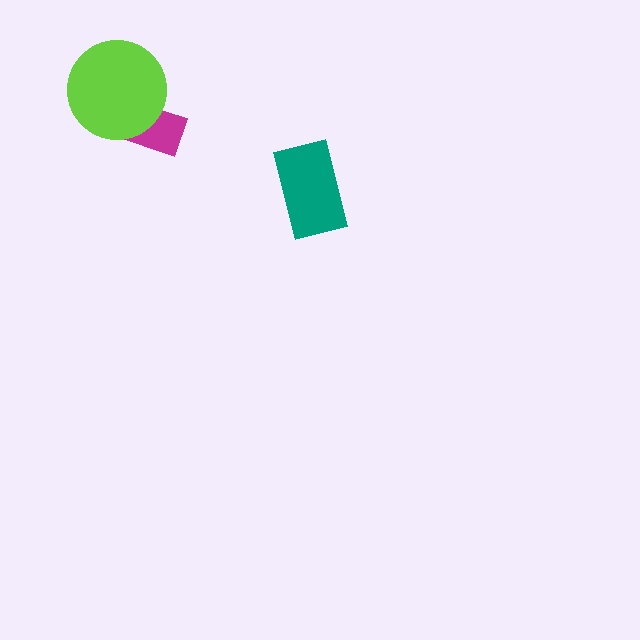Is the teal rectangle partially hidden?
No, no other shape covers it.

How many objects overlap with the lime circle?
1 object overlaps with the lime circle.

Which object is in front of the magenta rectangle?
The lime circle is in front of the magenta rectangle.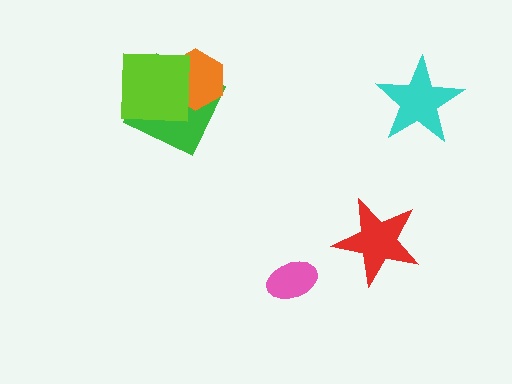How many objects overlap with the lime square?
2 objects overlap with the lime square.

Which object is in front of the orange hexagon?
The lime square is in front of the orange hexagon.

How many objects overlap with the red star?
0 objects overlap with the red star.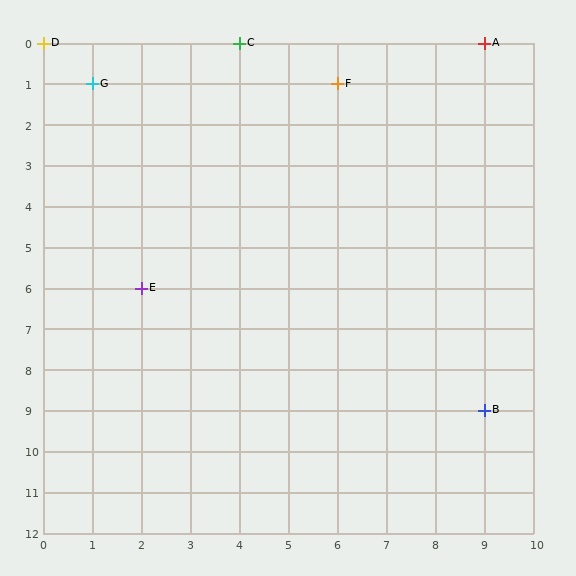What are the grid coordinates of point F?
Point F is at grid coordinates (6, 1).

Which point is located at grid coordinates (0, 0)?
Point D is at (0, 0).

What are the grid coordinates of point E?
Point E is at grid coordinates (2, 6).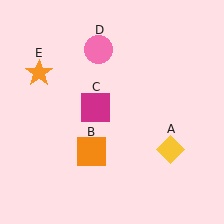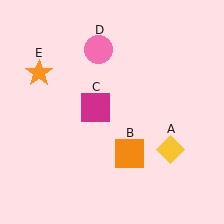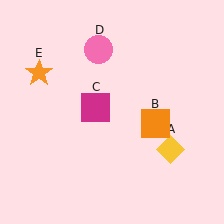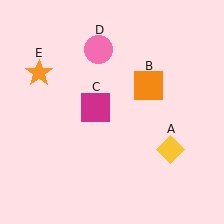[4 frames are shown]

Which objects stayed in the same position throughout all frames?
Yellow diamond (object A) and magenta square (object C) and pink circle (object D) and orange star (object E) remained stationary.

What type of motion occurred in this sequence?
The orange square (object B) rotated counterclockwise around the center of the scene.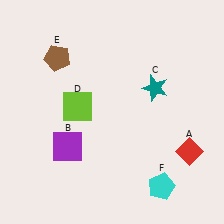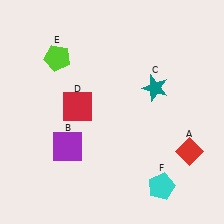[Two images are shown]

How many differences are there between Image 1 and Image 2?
There are 2 differences between the two images.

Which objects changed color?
D changed from lime to red. E changed from brown to lime.